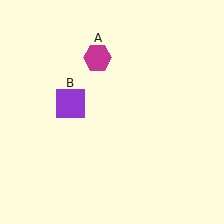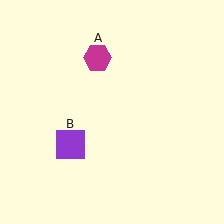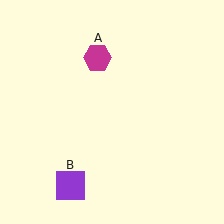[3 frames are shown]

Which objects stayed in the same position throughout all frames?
Magenta hexagon (object A) remained stationary.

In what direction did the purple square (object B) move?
The purple square (object B) moved down.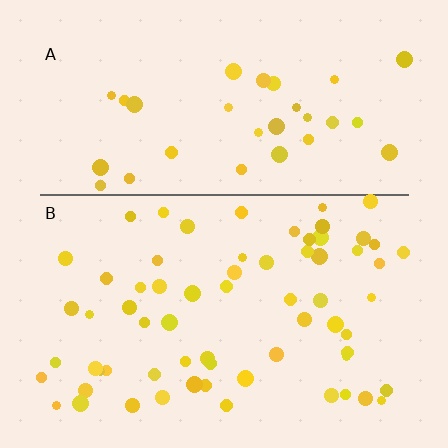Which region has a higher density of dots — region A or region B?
B (the bottom).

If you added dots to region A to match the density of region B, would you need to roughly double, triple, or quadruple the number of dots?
Approximately double.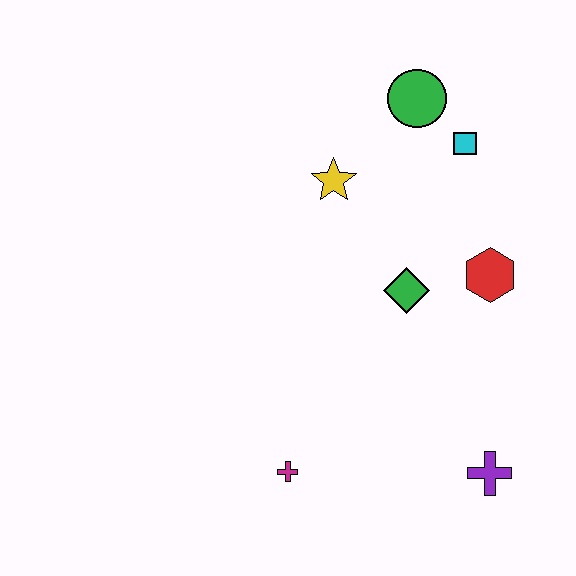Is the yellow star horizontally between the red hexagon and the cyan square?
No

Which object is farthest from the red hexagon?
The magenta cross is farthest from the red hexagon.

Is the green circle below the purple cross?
No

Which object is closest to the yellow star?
The green circle is closest to the yellow star.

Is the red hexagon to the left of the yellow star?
No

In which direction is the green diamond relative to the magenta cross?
The green diamond is above the magenta cross.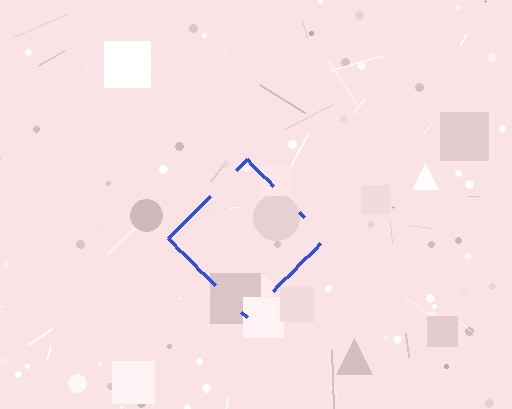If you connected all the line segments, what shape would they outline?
They would outline a diamond.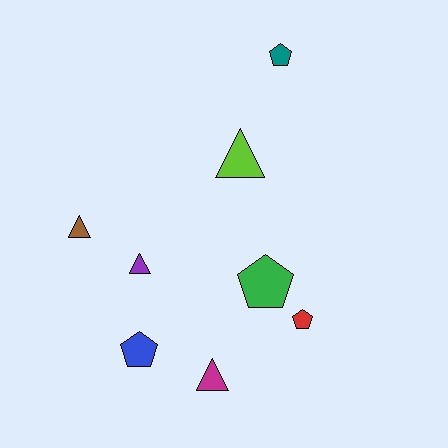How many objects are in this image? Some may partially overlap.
There are 8 objects.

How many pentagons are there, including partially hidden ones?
There are 4 pentagons.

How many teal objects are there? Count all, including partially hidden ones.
There is 1 teal object.